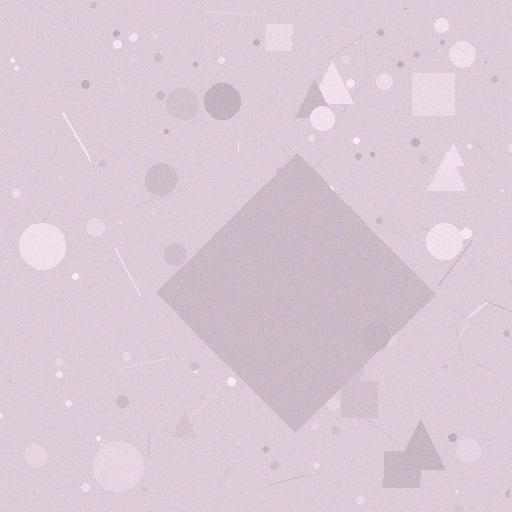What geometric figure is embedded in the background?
A diamond is embedded in the background.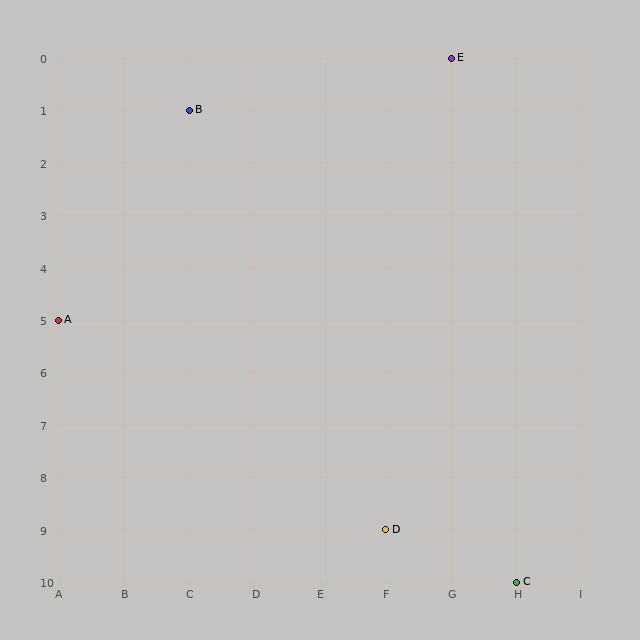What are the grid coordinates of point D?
Point D is at grid coordinates (F, 9).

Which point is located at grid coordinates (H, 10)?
Point C is at (H, 10).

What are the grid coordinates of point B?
Point B is at grid coordinates (C, 1).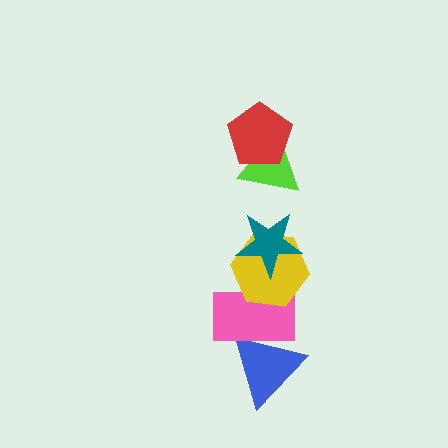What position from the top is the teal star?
The teal star is 3rd from the top.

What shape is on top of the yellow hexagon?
The teal star is on top of the yellow hexagon.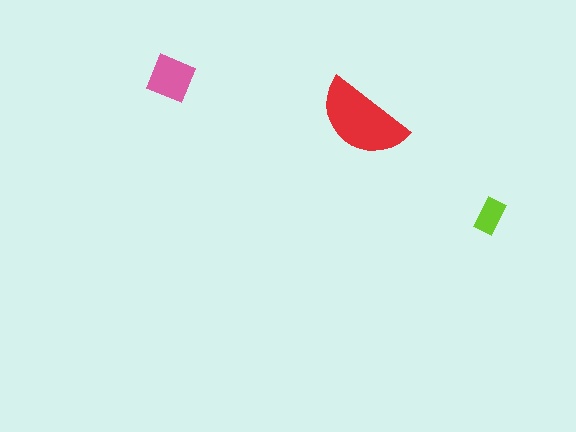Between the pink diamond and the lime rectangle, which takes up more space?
The pink diamond.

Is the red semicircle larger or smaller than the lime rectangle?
Larger.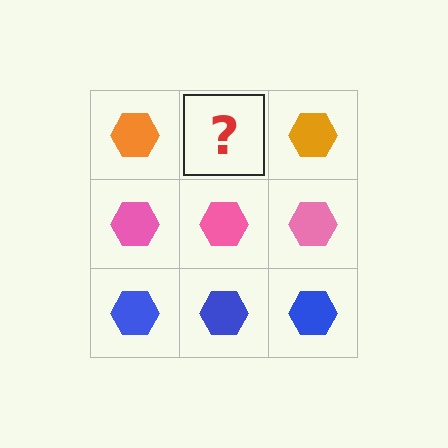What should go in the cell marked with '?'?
The missing cell should contain an orange hexagon.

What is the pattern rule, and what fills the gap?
The rule is that each row has a consistent color. The gap should be filled with an orange hexagon.